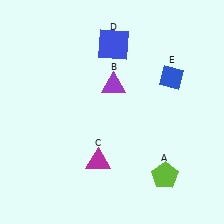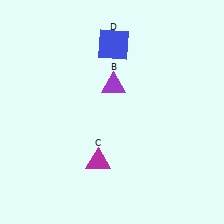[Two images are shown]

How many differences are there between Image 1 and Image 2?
There are 2 differences between the two images.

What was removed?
The blue diamond (E), the lime pentagon (A) were removed in Image 2.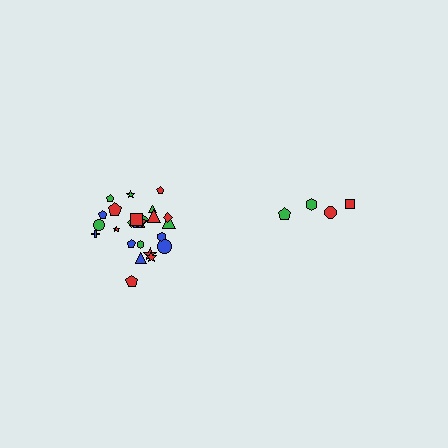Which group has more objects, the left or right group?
The left group.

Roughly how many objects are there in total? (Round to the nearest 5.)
Roughly 30 objects in total.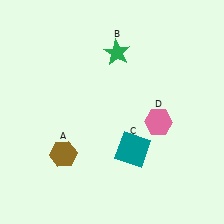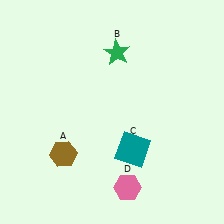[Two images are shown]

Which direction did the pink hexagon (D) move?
The pink hexagon (D) moved down.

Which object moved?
The pink hexagon (D) moved down.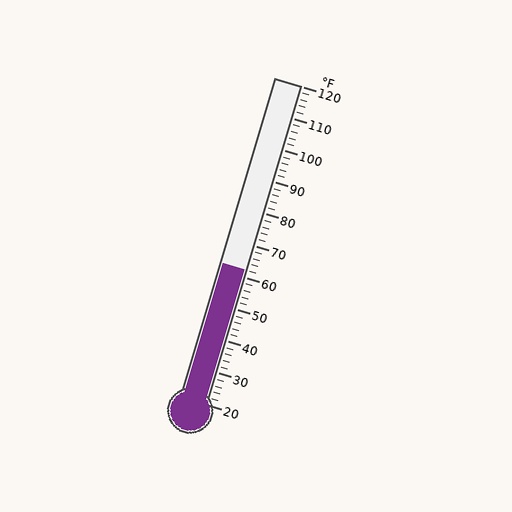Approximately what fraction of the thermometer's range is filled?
The thermometer is filled to approximately 40% of its range.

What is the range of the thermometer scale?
The thermometer scale ranges from 20°F to 120°F.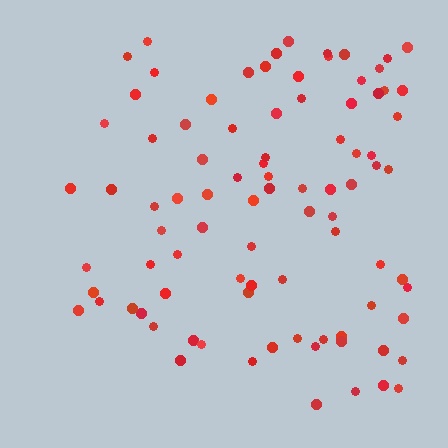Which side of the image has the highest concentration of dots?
The right.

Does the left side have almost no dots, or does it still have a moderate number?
Still a moderate number, just noticeably fewer than the right.